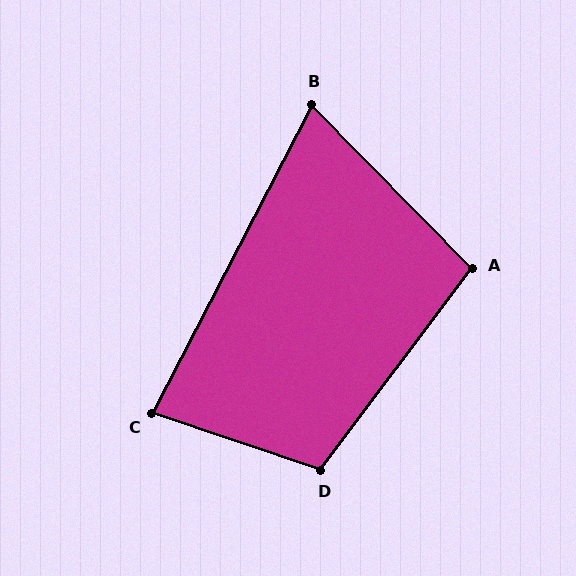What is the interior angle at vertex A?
Approximately 99 degrees (obtuse).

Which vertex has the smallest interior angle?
B, at approximately 72 degrees.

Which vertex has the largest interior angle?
D, at approximately 108 degrees.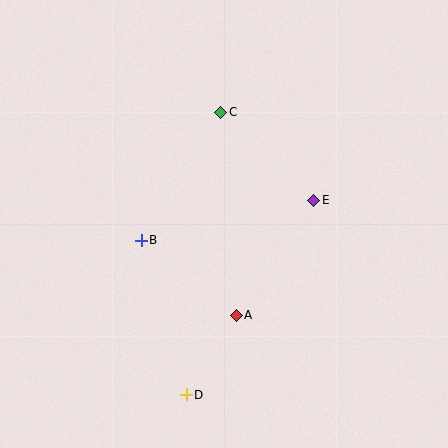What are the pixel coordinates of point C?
Point C is at (221, 112).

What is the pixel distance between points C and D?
The distance between C and D is 285 pixels.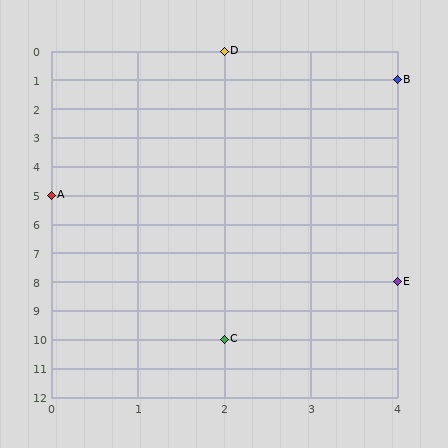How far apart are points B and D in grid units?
Points B and D are 2 columns and 1 row apart (about 2.2 grid units diagonally).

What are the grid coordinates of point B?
Point B is at grid coordinates (4, 1).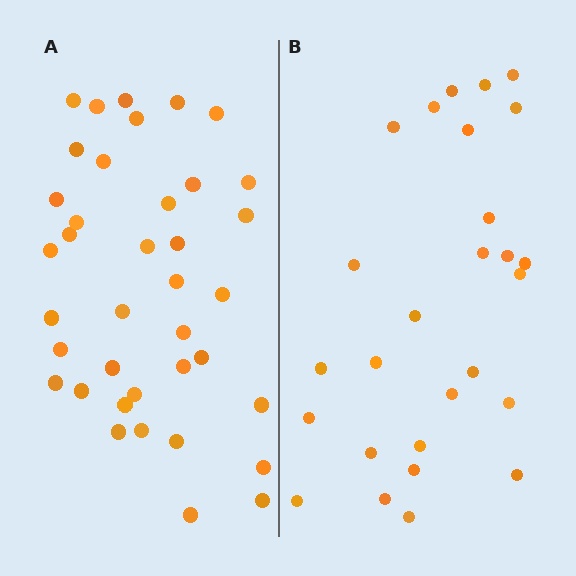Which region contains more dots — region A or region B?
Region A (the left region) has more dots.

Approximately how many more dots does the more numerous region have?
Region A has roughly 12 or so more dots than region B.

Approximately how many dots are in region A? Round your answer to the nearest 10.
About 40 dots. (The exact count is 38, which rounds to 40.)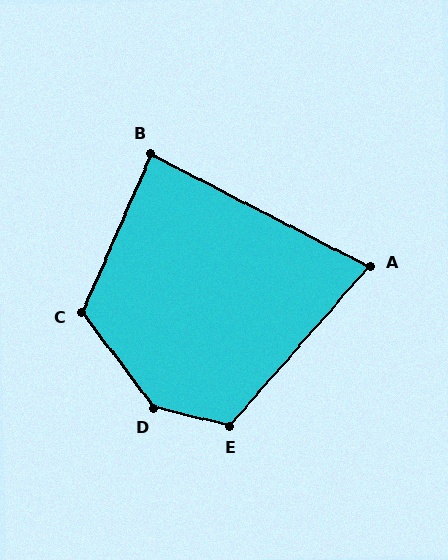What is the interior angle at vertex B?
Approximately 86 degrees (approximately right).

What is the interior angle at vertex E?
Approximately 118 degrees (obtuse).